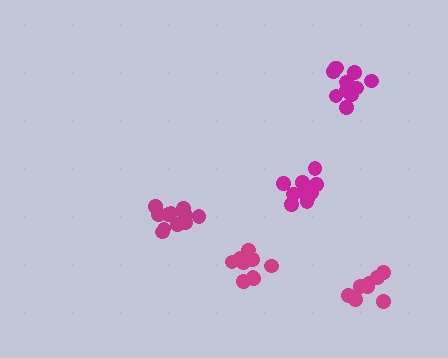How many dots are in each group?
Group 1: 11 dots, Group 2: 8 dots, Group 3: 11 dots, Group 4: 10 dots, Group 5: 11 dots (51 total).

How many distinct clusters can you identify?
There are 5 distinct clusters.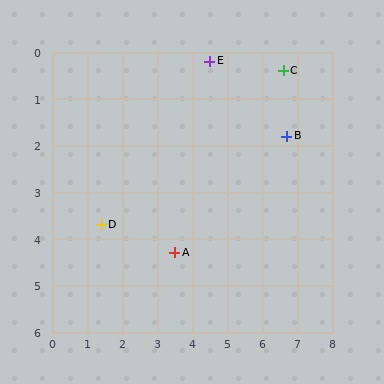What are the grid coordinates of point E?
Point E is at approximately (4.5, 0.2).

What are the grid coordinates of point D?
Point D is at approximately (1.4, 3.7).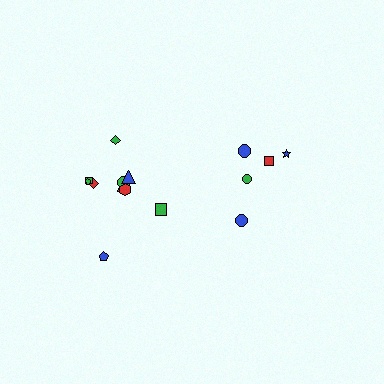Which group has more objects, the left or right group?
The left group.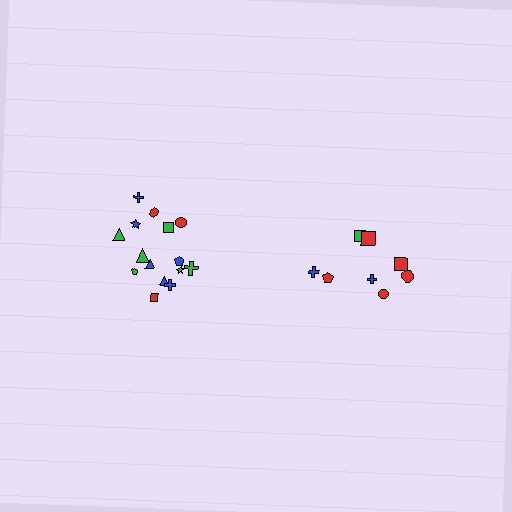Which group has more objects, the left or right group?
The left group.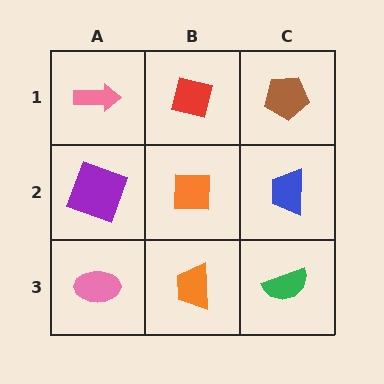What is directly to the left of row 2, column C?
An orange square.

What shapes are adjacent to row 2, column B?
A red square (row 1, column B), an orange trapezoid (row 3, column B), a purple square (row 2, column A), a blue trapezoid (row 2, column C).